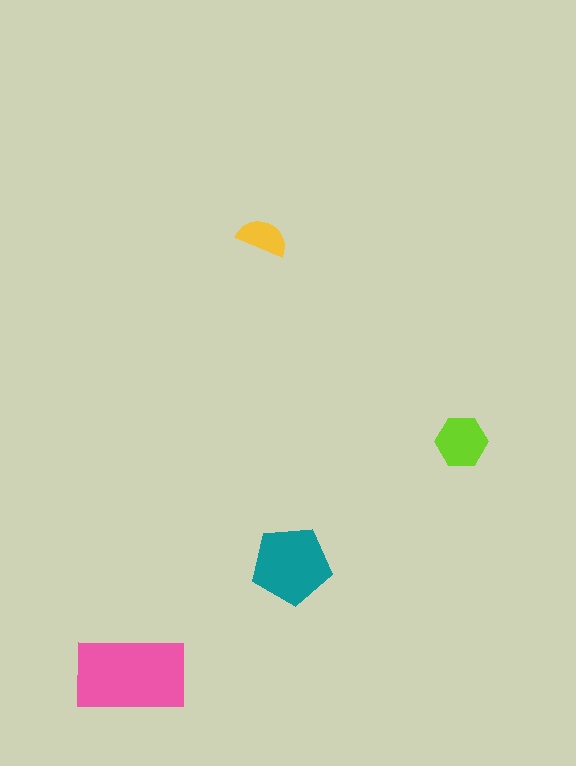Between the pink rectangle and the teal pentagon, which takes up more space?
The pink rectangle.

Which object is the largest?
The pink rectangle.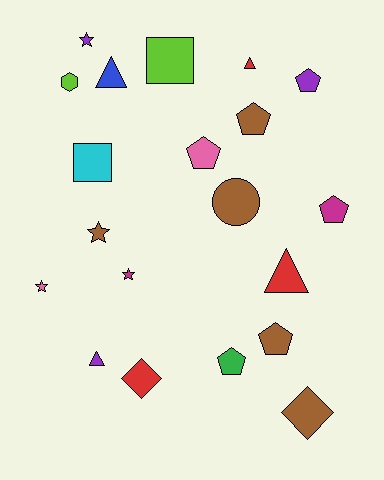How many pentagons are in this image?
There are 6 pentagons.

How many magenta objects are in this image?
There are 2 magenta objects.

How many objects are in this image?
There are 20 objects.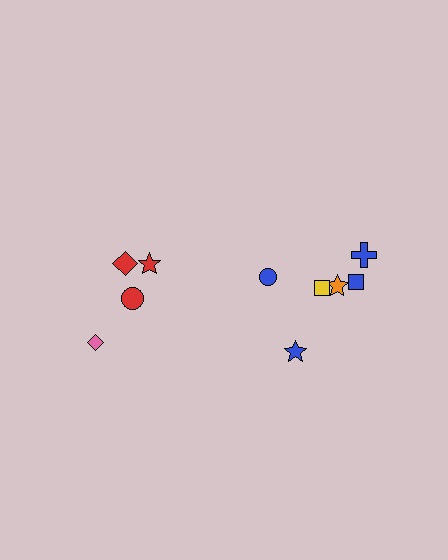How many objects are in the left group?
There are 4 objects.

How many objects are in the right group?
There are 6 objects.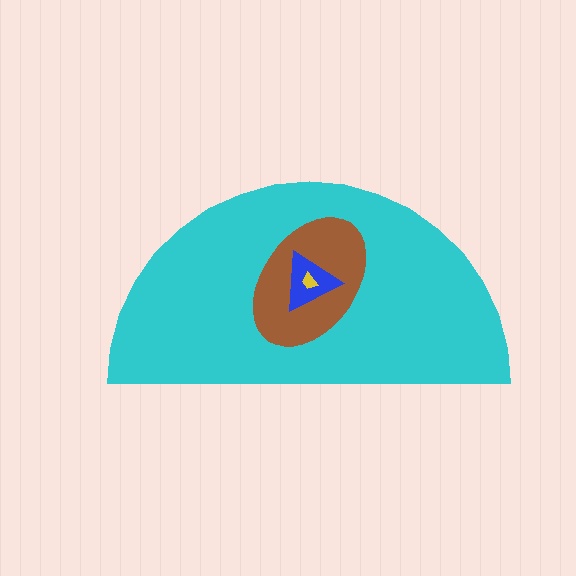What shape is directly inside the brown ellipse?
The blue triangle.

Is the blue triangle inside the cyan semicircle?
Yes.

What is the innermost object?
The yellow trapezoid.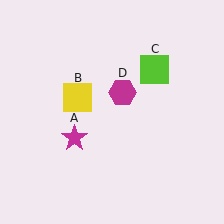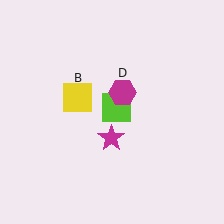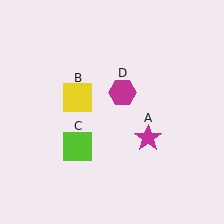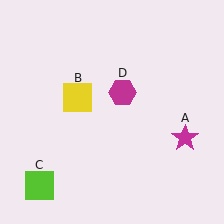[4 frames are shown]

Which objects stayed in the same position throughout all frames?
Yellow square (object B) and magenta hexagon (object D) remained stationary.